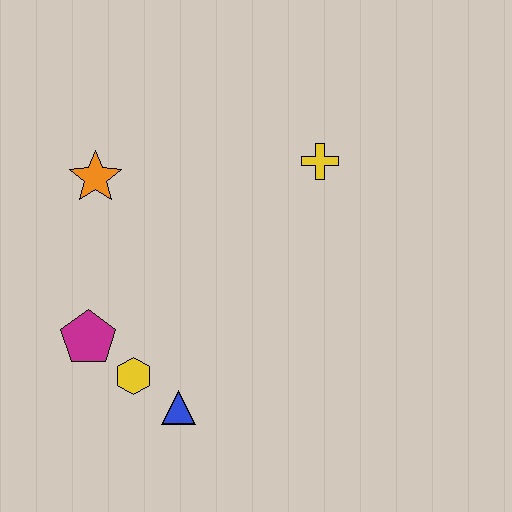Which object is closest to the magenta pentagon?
The yellow hexagon is closest to the magenta pentagon.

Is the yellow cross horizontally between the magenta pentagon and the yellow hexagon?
No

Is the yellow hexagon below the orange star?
Yes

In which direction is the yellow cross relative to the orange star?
The yellow cross is to the right of the orange star.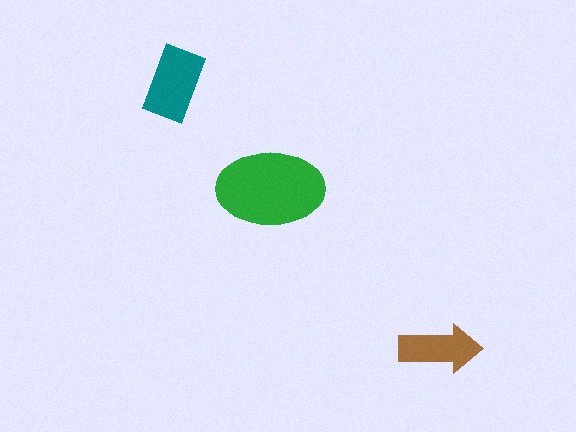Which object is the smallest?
The brown arrow.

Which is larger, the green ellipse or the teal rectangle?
The green ellipse.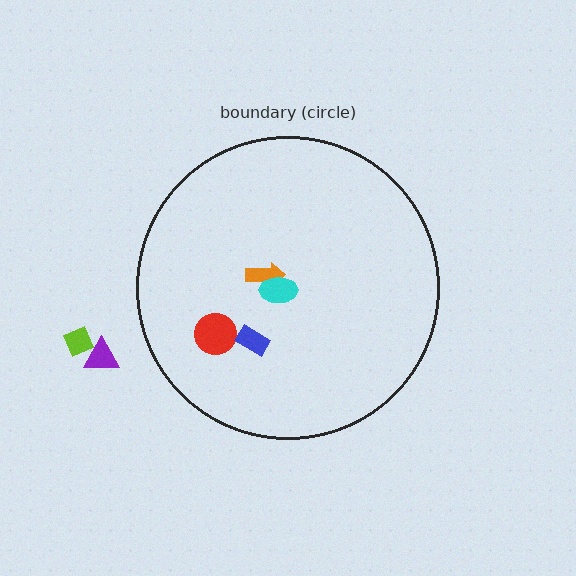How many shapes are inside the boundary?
4 inside, 2 outside.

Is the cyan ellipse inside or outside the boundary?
Inside.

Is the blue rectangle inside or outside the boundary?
Inside.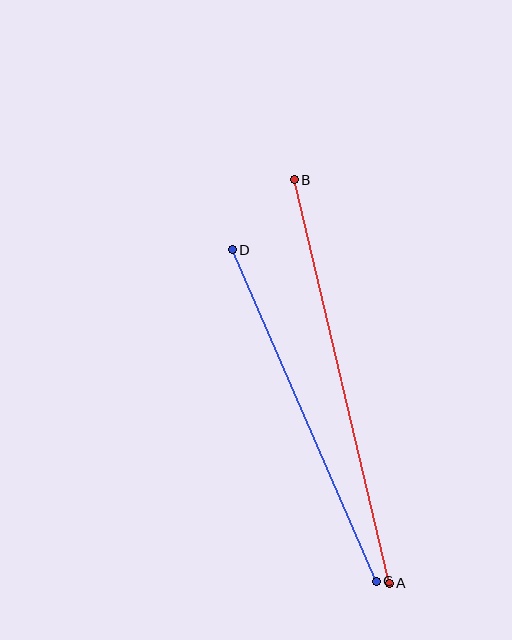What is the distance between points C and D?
The distance is approximately 361 pixels.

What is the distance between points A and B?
The distance is approximately 415 pixels.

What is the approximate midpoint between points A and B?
The midpoint is at approximately (342, 382) pixels.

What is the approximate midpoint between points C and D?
The midpoint is at approximately (304, 416) pixels.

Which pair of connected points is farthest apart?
Points A and B are farthest apart.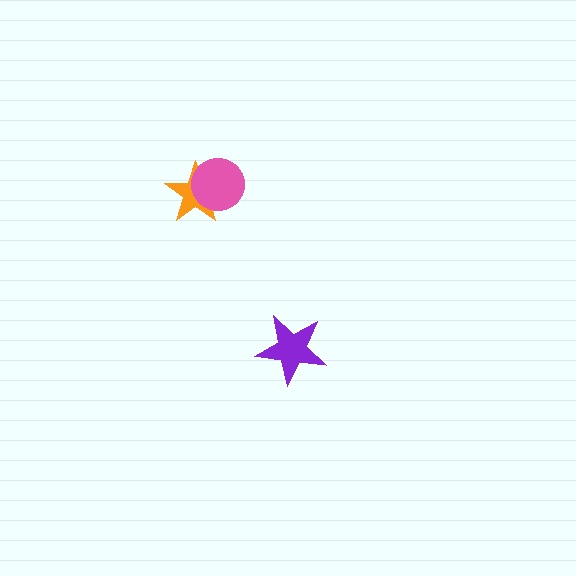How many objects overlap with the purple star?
0 objects overlap with the purple star.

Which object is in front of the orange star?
The pink circle is in front of the orange star.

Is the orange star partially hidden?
Yes, it is partially covered by another shape.